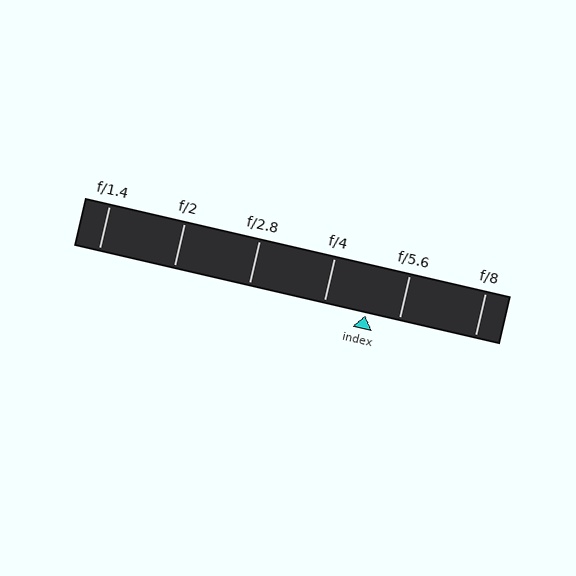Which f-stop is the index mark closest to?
The index mark is closest to f/5.6.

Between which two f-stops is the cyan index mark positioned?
The index mark is between f/4 and f/5.6.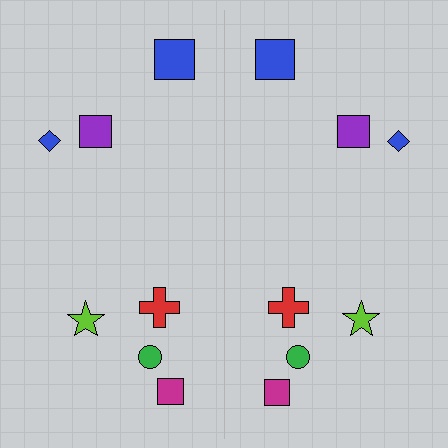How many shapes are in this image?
There are 14 shapes in this image.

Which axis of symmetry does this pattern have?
The pattern has a vertical axis of symmetry running through the center of the image.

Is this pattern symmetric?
Yes, this pattern has bilateral (reflection) symmetry.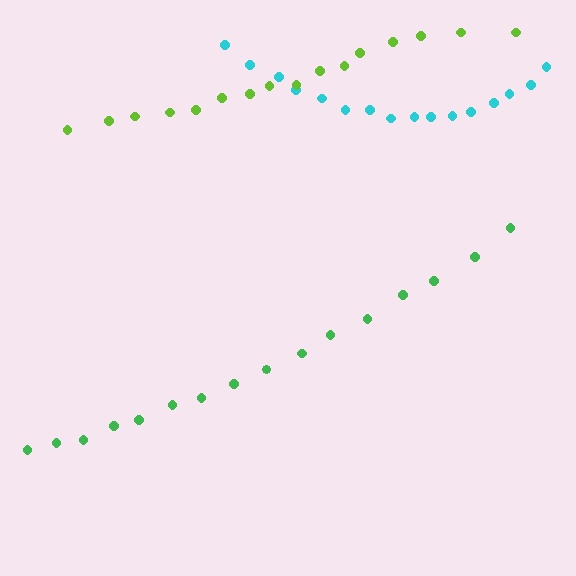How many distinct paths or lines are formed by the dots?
There are 3 distinct paths.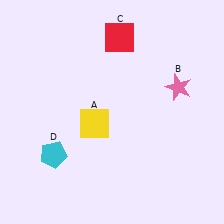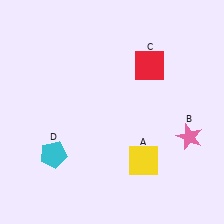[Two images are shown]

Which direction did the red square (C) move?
The red square (C) moved right.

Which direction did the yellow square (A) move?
The yellow square (A) moved right.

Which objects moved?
The objects that moved are: the yellow square (A), the pink star (B), the red square (C).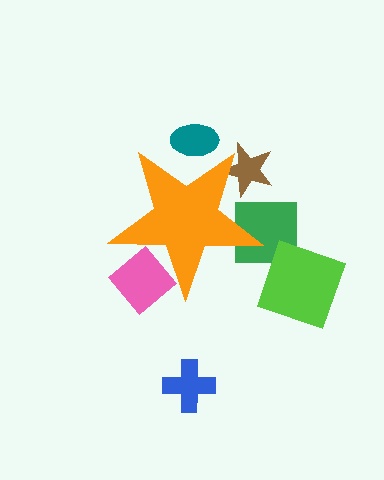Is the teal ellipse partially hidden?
Yes, the teal ellipse is partially hidden behind the orange star.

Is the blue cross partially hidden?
No, the blue cross is fully visible.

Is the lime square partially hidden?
No, the lime square is fully visible.